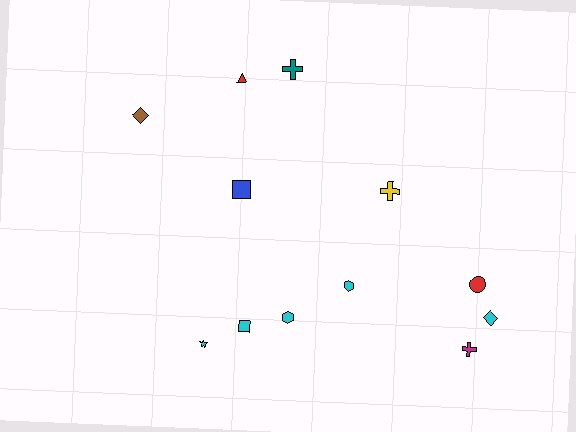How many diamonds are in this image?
There are 2 diamonds.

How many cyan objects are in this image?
There are 5 cyan objects.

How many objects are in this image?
There are 12 objects.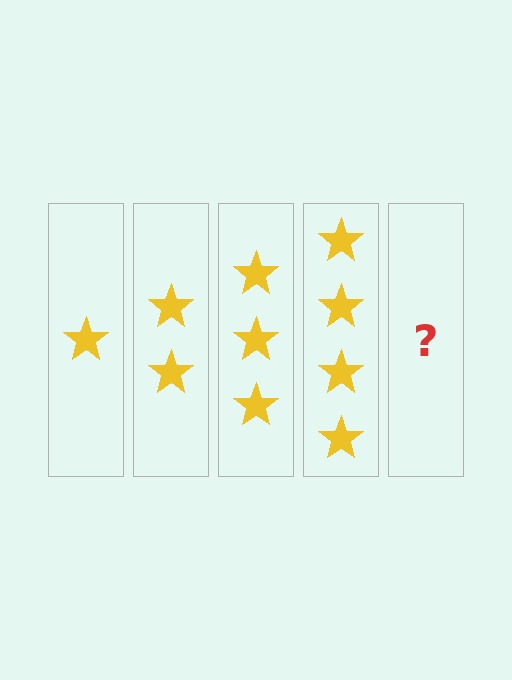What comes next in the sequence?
The next element should be 5 stars.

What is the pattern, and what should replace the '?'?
The pattern is that each step adds one more star. The '?' should be 5 stars.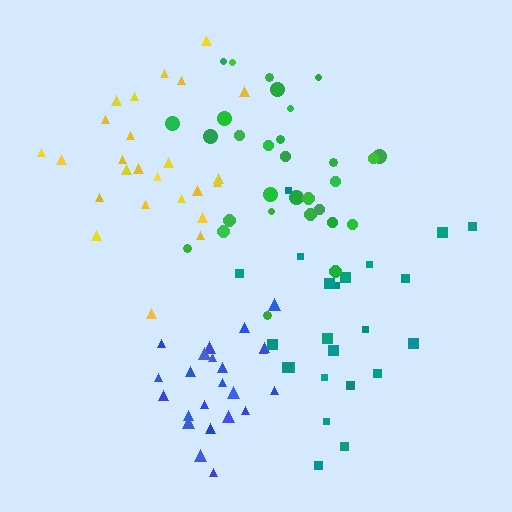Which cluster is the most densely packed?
Blue.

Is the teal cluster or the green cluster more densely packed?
Green.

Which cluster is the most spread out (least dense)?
Teal.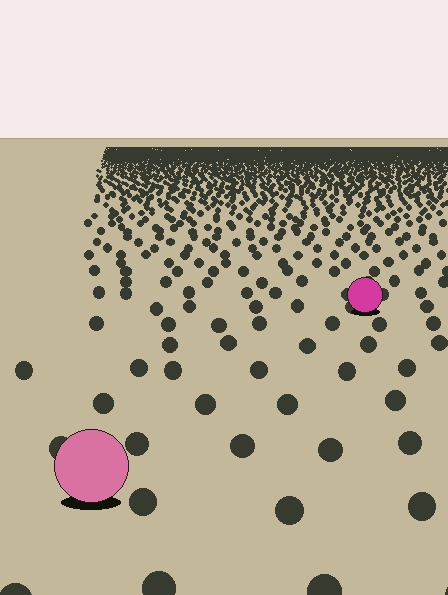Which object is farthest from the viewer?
The magenta circle is farthest from the viewer. It appears smaller and the ground texture around it is denser.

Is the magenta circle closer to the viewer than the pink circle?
No. The pink circle is closer — you can tell from the texture gradient: the ground texture is coarser near it.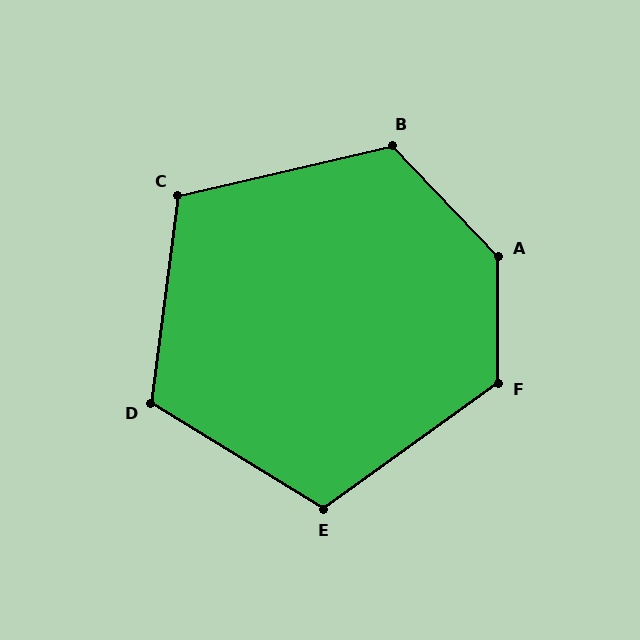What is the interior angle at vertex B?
Approximately 120 degrees (obtuse).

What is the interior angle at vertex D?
Approximately 114 degrees (obtuse).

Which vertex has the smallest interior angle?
C, at approximately 111 degrees.